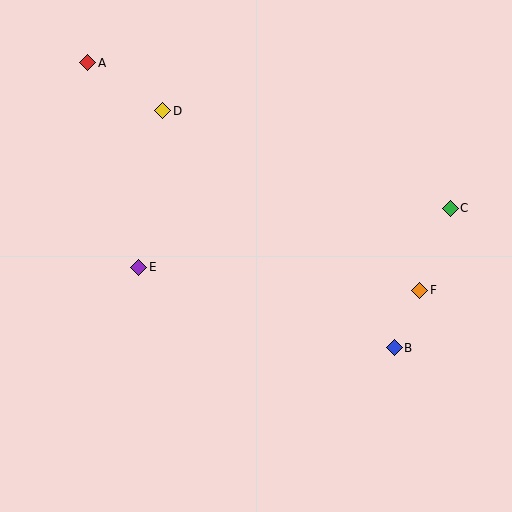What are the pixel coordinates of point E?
Point E is at (139, 267).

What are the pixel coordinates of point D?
Point D is at (163, 111).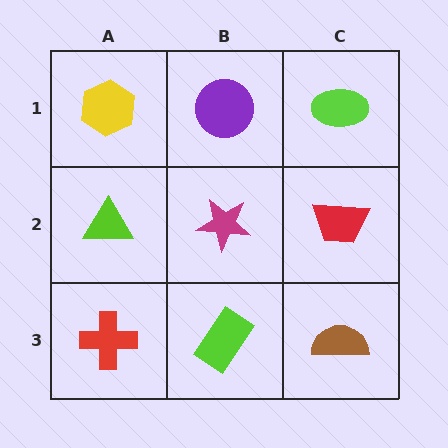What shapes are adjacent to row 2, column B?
A purple circle (row 1, column B), a lime rectangle (row 3, column B), a lime triangle (row 2, column A), a red trapezoid (row 2, column C).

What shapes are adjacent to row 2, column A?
A yellow hexagon (row 1, column A), a red cross (row 3, column A), a magenta star (row 2, column B).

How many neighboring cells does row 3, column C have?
2.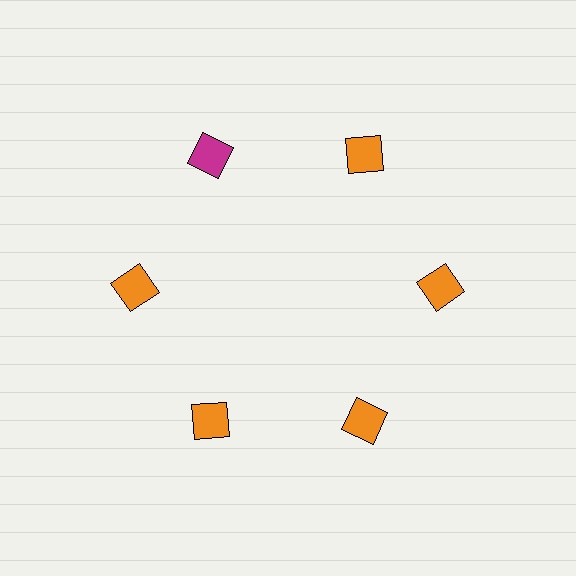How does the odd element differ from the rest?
It has a different color: magenta instead of orange.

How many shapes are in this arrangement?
There are 6 shapes arranged in a ring pattern.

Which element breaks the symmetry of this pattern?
The magenta square at roughly the 11 o'clock position breaks the symmetry. All other shapes are orange squares.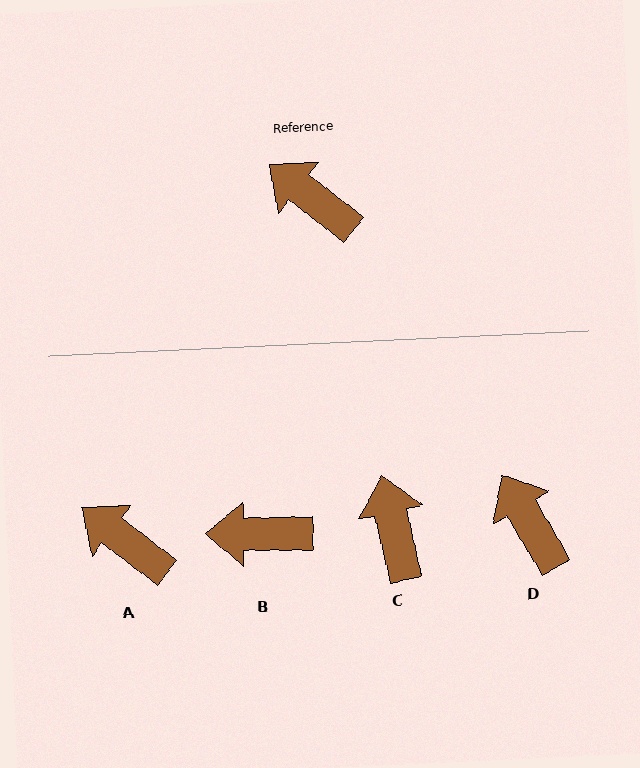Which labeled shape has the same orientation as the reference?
A.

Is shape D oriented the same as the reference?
No, it is off by about 22 degrees.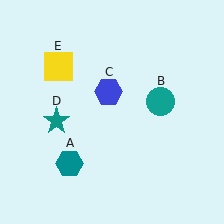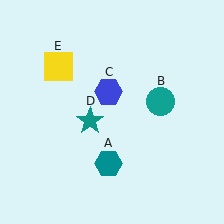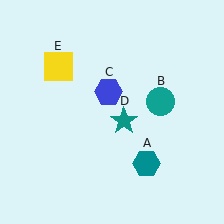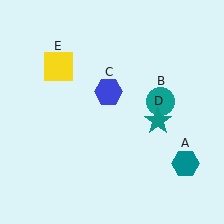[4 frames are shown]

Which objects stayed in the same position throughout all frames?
Teal circle (object B) and blue hexagon (object C) and yellow square (object E) remained stationary.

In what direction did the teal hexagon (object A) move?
The teal hexagon (object A) moved right.